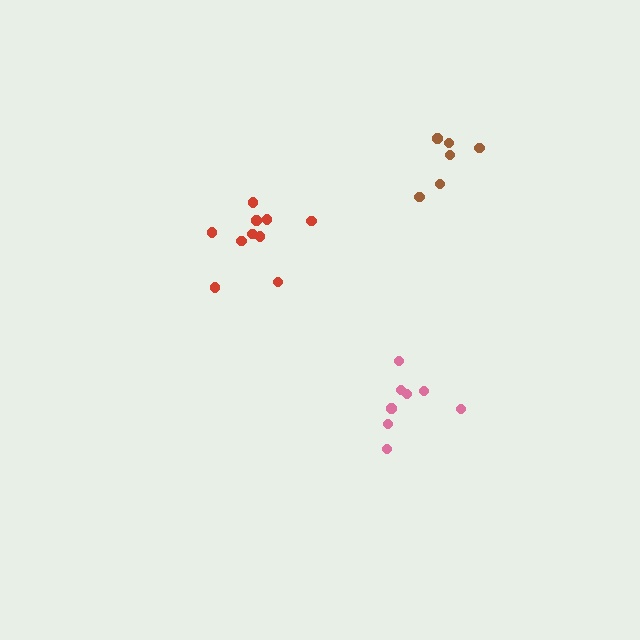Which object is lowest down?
The pink cluster is bottommost.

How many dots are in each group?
Group 1: 8 dots, Group 2: 10 dots, Group 3: 6 dots (24 total).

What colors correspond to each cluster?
The clusters are colored: pink, red, brown.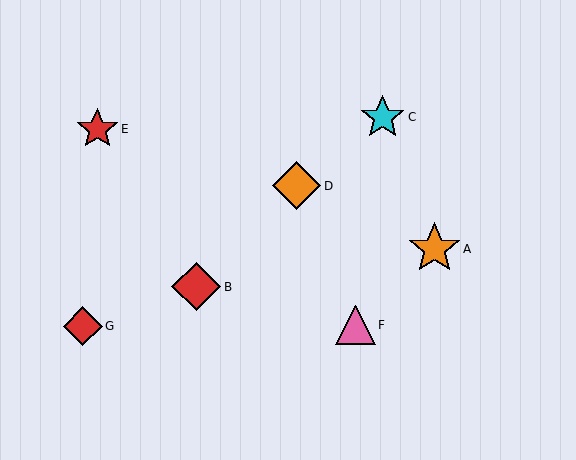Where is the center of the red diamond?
The center of the red diamond is at (83, 326).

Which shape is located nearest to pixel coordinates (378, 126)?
The cyan star (labeled C) at (383, 117) is nearest to that location.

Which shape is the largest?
The orange star (labeled A) is the largest.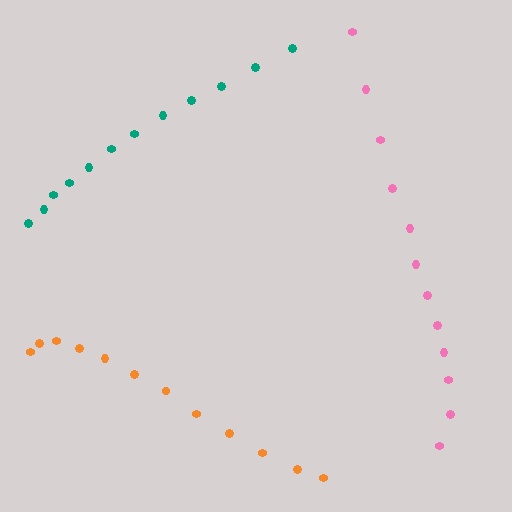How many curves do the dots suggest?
There are 3 distinct paths.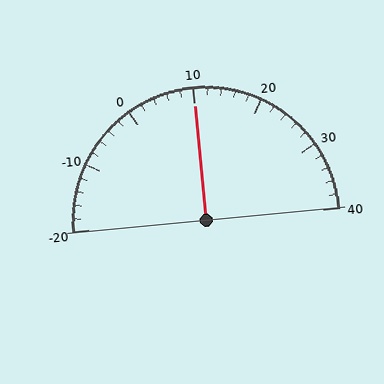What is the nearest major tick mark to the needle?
The nearest major tick mark is 10.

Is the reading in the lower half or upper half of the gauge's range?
The reading is in the upper half of the range (-20 to 40).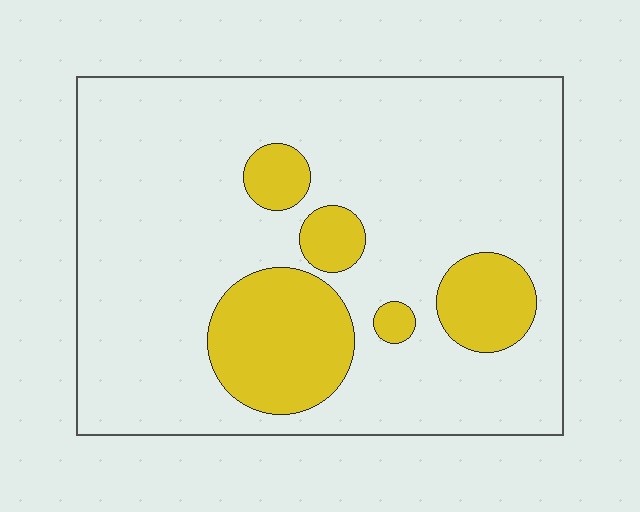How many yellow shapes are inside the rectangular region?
5.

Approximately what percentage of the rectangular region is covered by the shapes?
Approximately 20%.